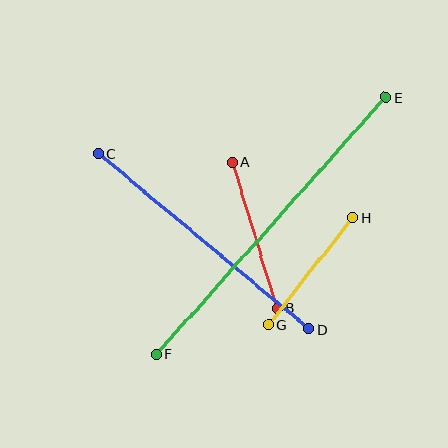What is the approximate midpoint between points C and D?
The midpoint is at approximately (204, 241) pixels.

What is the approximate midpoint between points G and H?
The midpoint is at approximately (311, 271) pixels.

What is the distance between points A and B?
The distance is approximately 152 pixels.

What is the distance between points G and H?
The distance is approximately 136 pixels.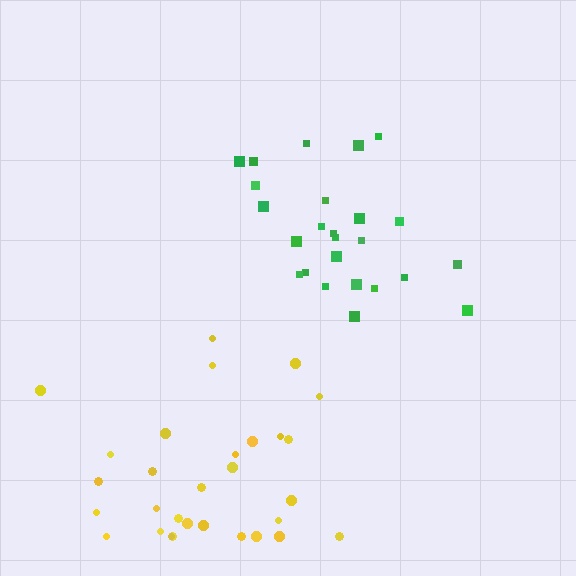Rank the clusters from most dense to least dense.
yellow, green.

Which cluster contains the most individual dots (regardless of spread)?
Yellow (30).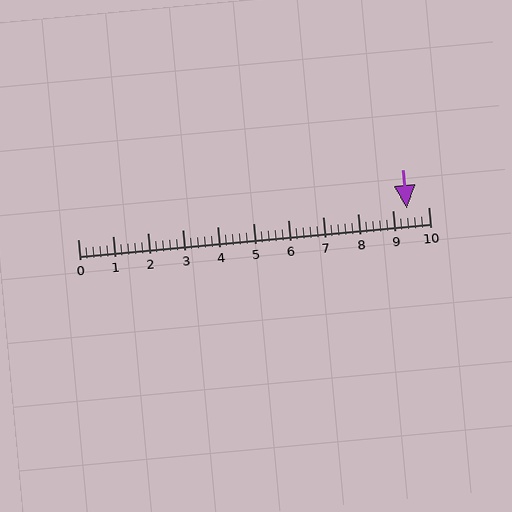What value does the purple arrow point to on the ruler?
The purple arrow points to approximately 9.4.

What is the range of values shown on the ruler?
The ruler shows values from 0 to 10.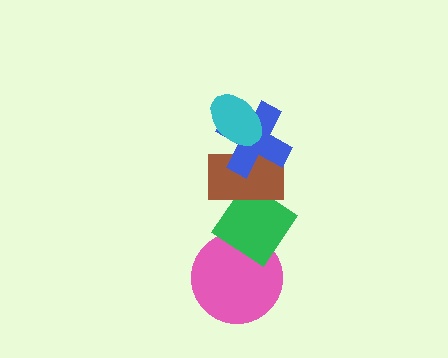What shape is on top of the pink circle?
The green diamond is on top of the pink circle.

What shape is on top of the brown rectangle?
The blue cross is on top of the brown rectangle.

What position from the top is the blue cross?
The blue cross is 2nd from the top.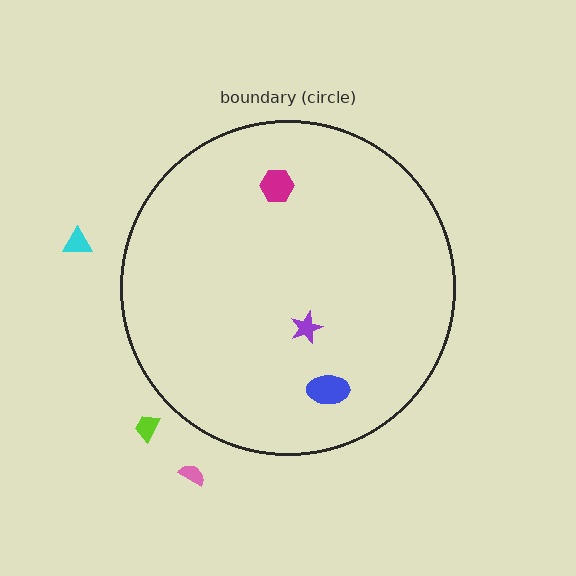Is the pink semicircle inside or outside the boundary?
Outside.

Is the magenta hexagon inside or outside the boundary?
Inside.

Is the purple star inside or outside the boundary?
Inside.